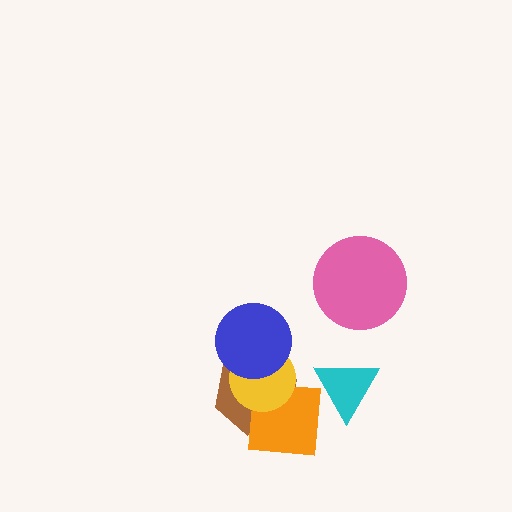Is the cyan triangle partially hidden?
No, no other shape covers it.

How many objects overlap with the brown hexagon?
3 objects overlap with the brown hexagon.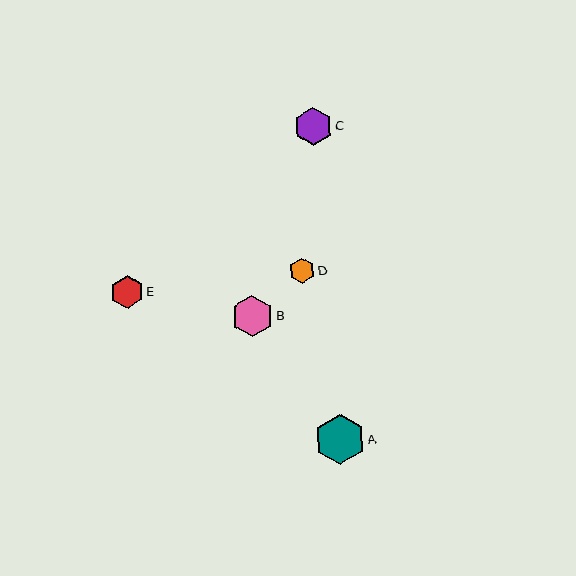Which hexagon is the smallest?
Hexagon D is the smallest with a size of approximately 25 pixels.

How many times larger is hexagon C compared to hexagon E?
Hexagon C is approximately 1.2 times the size of hexagon E.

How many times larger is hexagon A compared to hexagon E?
Hexagon A is approximately 1.5 times the size of hexagon E.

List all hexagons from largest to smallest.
From largest to smallest: A, B, C, E, D.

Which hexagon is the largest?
Hexagon A is the largest with a size of approximately 50 pixels.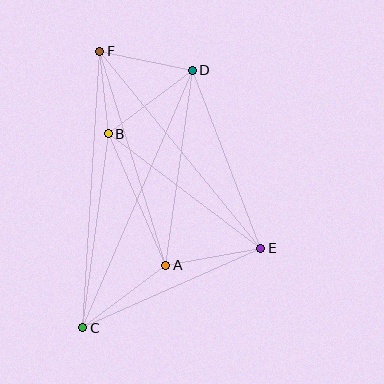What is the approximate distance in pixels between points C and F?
The distance between C and F is approximately 277 pixels.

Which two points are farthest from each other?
Points C and D are farthest from each other.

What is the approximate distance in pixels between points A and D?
The distance between A and D is approximately 197 pixels.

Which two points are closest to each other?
Points B and F are closest to each other.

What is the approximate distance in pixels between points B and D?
The distance between B and D is approximately 105 pixels.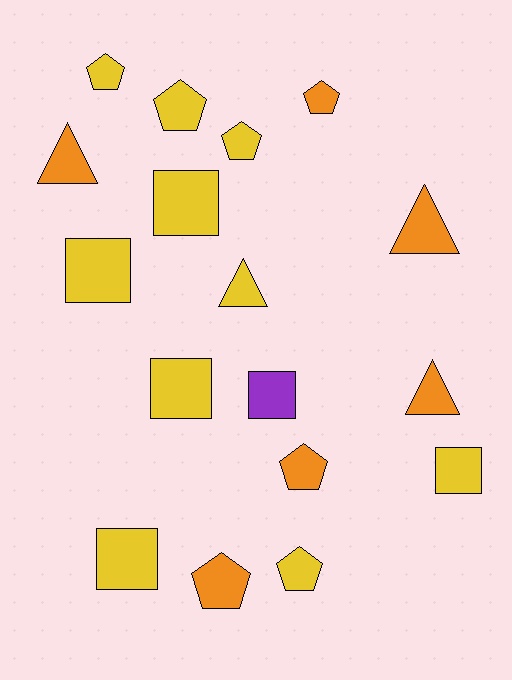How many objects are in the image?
There are 17 objects.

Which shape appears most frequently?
Pentagon, with 7 objects.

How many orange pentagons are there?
There are 3 orange pentagons.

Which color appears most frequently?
Yellow, with 10 objects.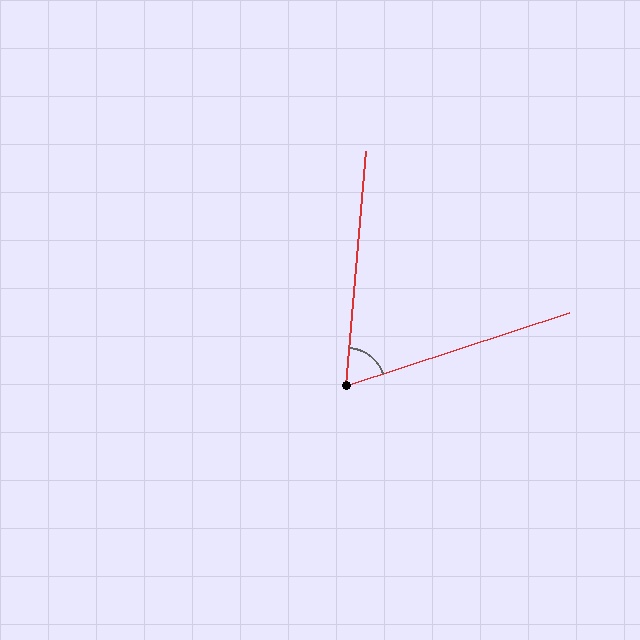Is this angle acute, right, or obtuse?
It is acute.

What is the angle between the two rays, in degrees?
Approximately 67 degrees.